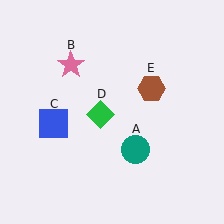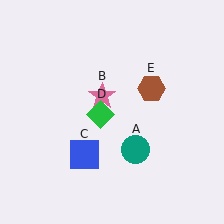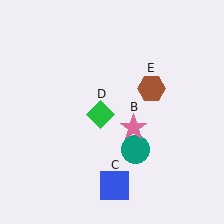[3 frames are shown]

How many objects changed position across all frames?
2 objects changed position: pink star (object B), blue square (object C).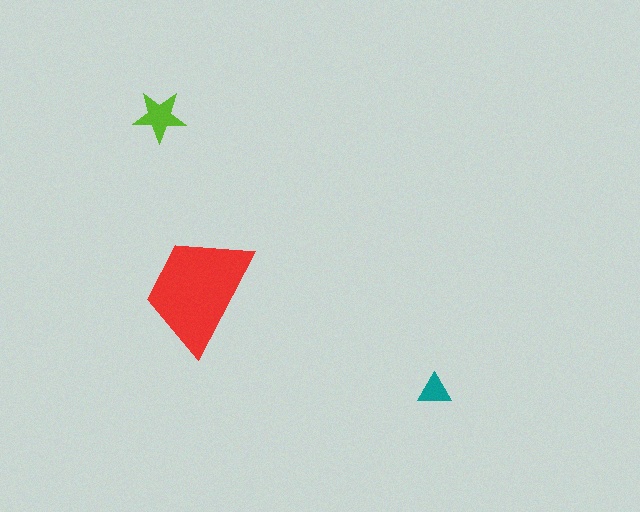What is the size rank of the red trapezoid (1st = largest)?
1st.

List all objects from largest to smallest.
The red trapezoid, the lime star, the teal triangle.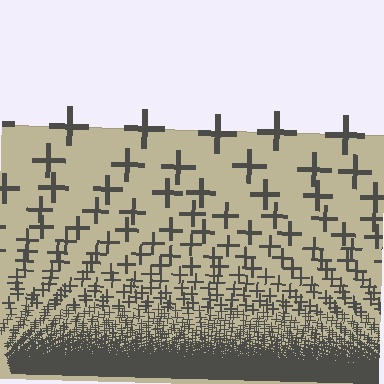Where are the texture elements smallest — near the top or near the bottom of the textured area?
Near the bottom.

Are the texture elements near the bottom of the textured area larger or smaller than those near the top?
Smaller. The gradient is inverted — elements near the bottom are smaller and denser.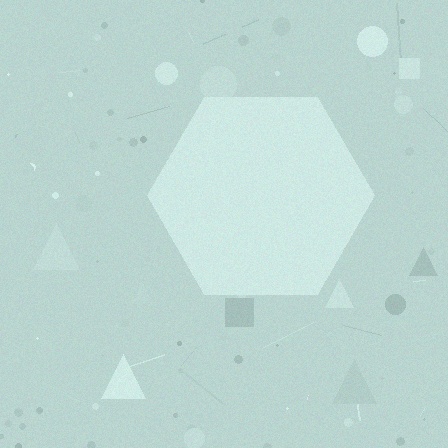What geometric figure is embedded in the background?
A hexagon is embedded in the background.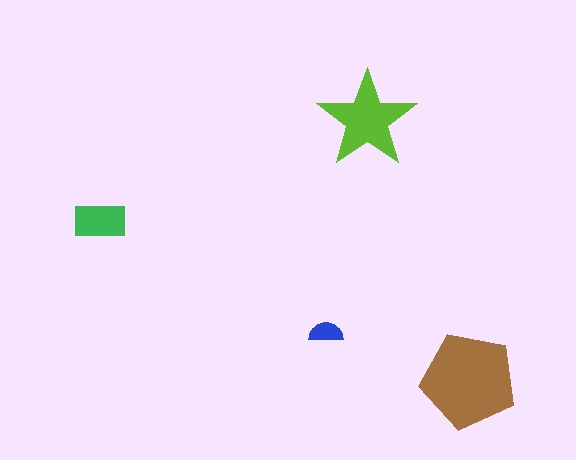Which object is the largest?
The brown pentagon.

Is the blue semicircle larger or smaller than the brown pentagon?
Smaller.